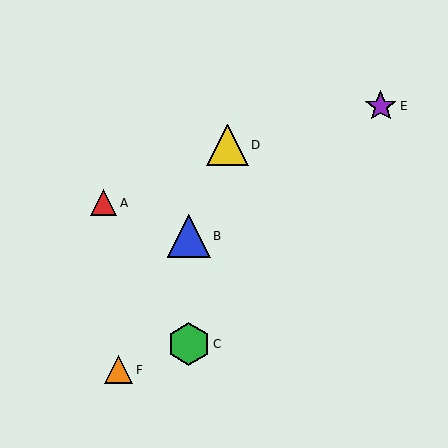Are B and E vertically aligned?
No, B is at x≈189 and E is at x≈381.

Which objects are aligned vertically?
Objects B, C are aligned vertically.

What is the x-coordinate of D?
Object D is at x≈227.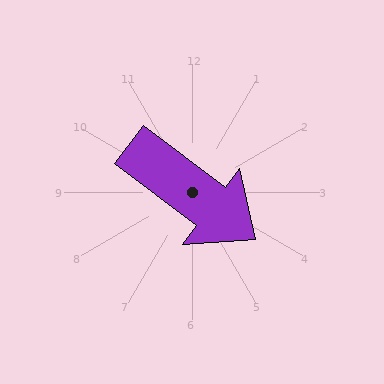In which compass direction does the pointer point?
Southeast.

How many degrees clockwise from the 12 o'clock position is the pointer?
Approximately 127 degrees.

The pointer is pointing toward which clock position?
Roughly 4 o'clock.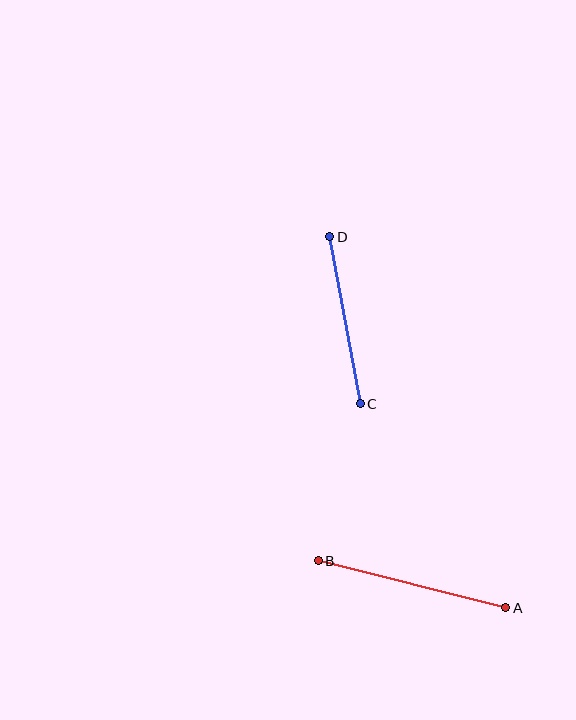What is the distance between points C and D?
The distance is approximately 170 pixels.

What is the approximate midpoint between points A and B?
The midpoint is at approximately (412, 584) pixels.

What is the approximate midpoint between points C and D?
The midpoint is at approximately (345, 320) pixels.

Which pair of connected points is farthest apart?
Points A and B are farthest apart.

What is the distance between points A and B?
The distance is approximately 193 pixels.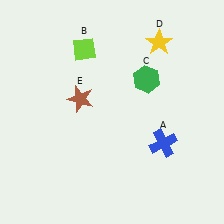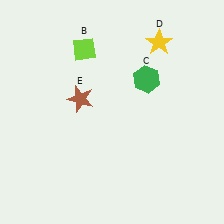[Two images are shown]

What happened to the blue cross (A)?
The blue cross (A) was removed in Image 2. It was in the bottom-right area of Image 1.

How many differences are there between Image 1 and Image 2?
There is 1 difference between the two images.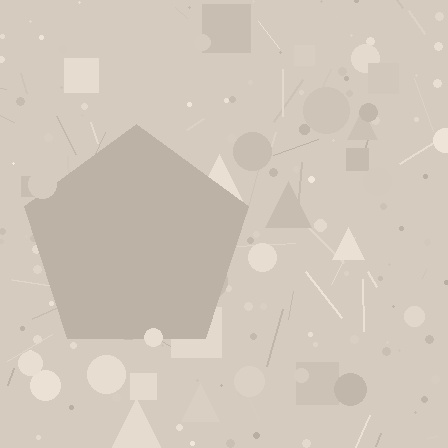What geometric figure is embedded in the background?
A pentagon is embedded in the background.